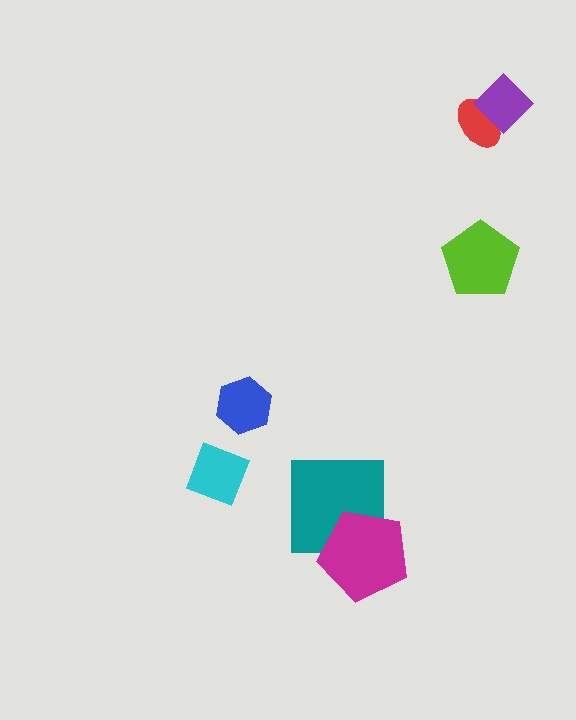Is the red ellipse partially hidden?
Yes, it is partially covered by another shape.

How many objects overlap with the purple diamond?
1 object overlaps with the purple diamond.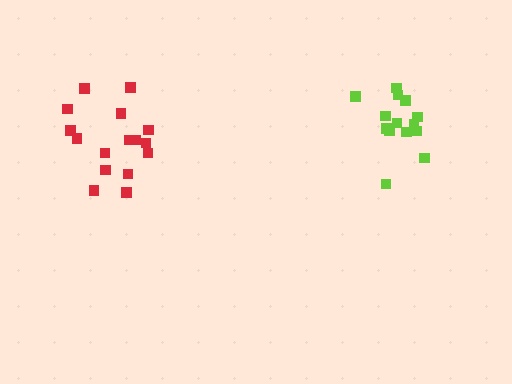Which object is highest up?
The lime cluster is topmost.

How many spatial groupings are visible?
There are 2 spatial groupings.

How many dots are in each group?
Group 1: 16 dots, Group 2: 14 dots (30 total).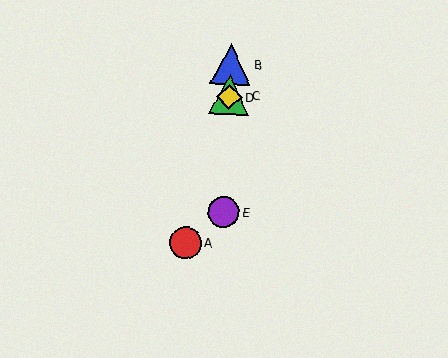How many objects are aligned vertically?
4 objects (B, C, D, E) are aligned vertically.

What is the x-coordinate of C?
Object C is at x≈229.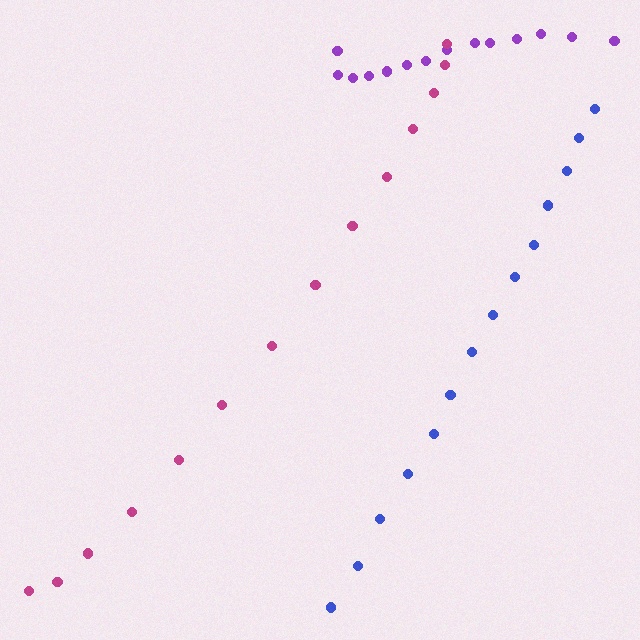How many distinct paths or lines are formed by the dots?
There are 3 distinct paths.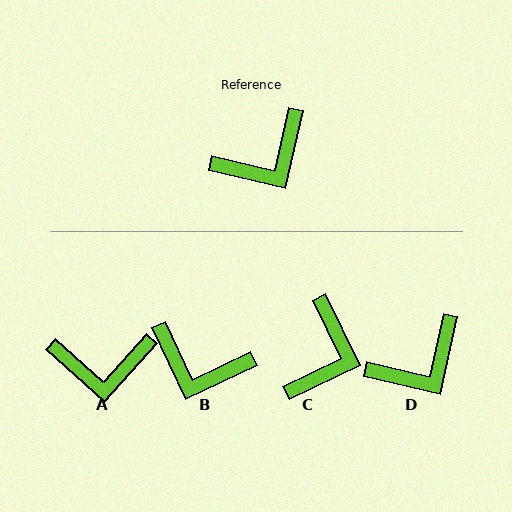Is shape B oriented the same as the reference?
No, it is off by about 52 degrees.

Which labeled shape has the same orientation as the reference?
D.